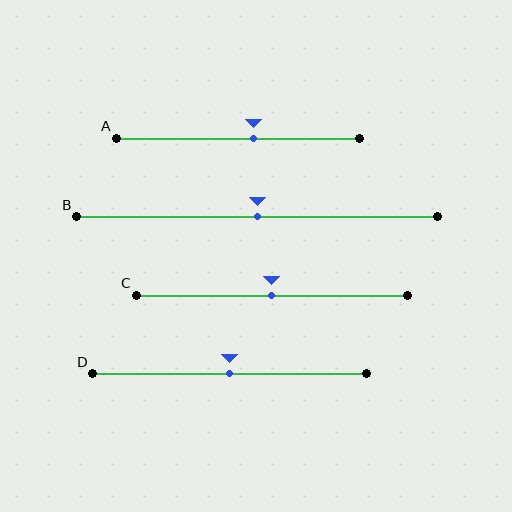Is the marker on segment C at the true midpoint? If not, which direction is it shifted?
Yes, the marker on segment C is at the true midpoint.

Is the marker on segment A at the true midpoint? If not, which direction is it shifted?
No, the marker on segment A is shifted to the right by about 6% of the segment length.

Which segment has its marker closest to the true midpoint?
Segment B has its marker closest to the true midpoint.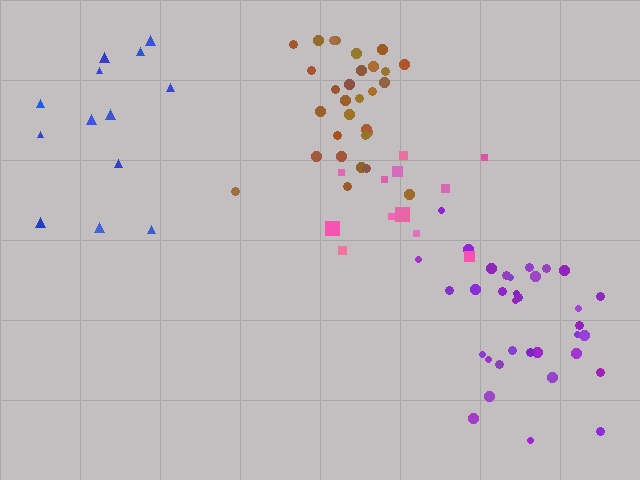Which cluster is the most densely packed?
Brown.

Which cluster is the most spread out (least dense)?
Blue.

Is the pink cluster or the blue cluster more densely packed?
Pink.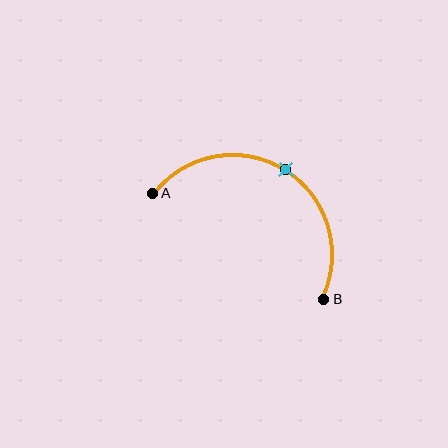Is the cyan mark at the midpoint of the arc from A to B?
Yes. The cyan mark lies on the arc at equal arc-length from both A and B — it is the arc midpoint.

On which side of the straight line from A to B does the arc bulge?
The arc bulges above the straight line connecting A and B.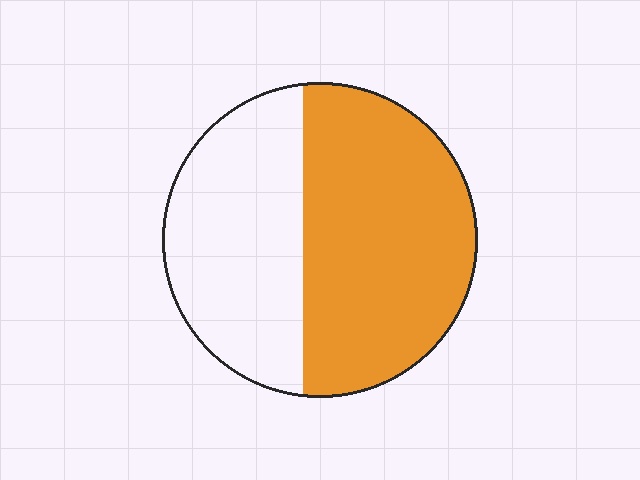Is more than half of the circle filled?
Yes.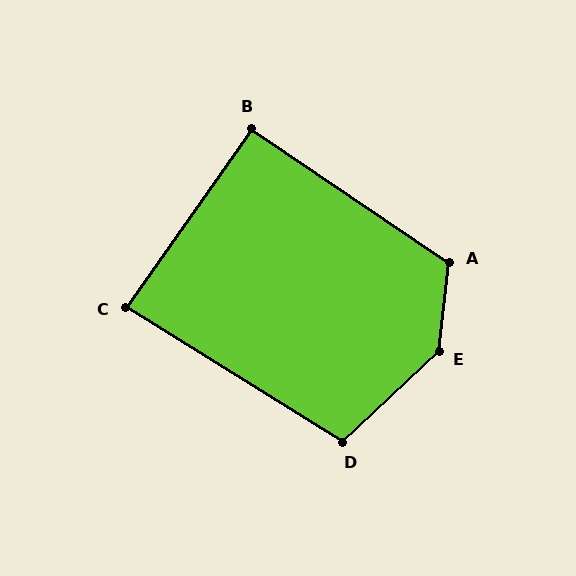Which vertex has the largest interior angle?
E, at approximately 140 degrees.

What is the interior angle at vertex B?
Approximately 91 degrees (approximately right).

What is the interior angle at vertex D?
Approximately 105 degrees (obtuse).